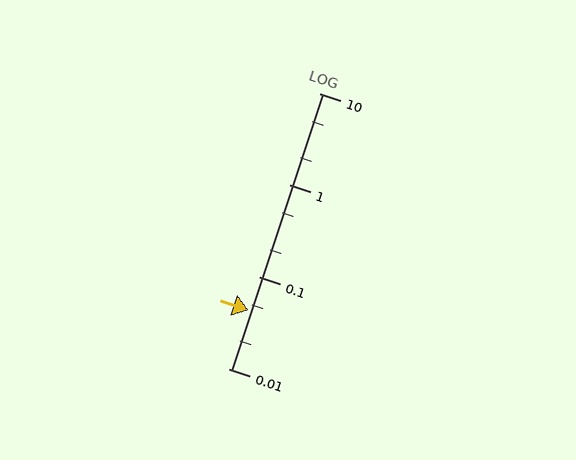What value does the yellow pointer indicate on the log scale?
The pointer indicates approximately 0.043.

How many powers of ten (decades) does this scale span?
The scale spans 3 decades, from 0.01 to 10.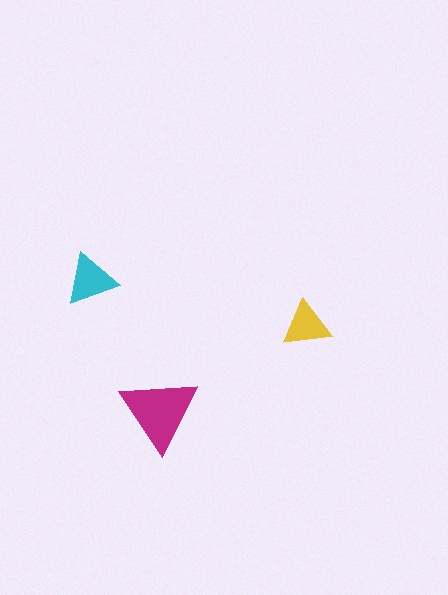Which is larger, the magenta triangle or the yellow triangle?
The magenta one.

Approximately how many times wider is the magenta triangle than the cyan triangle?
About 1.5 times wider.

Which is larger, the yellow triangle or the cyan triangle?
The cyan one.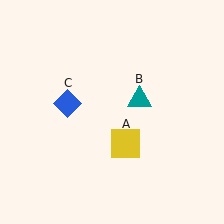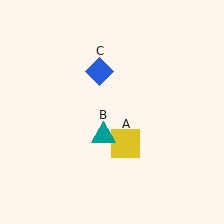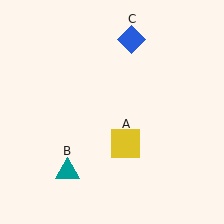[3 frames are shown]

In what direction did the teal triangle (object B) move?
The teal triangle (object B) moved down and to the left.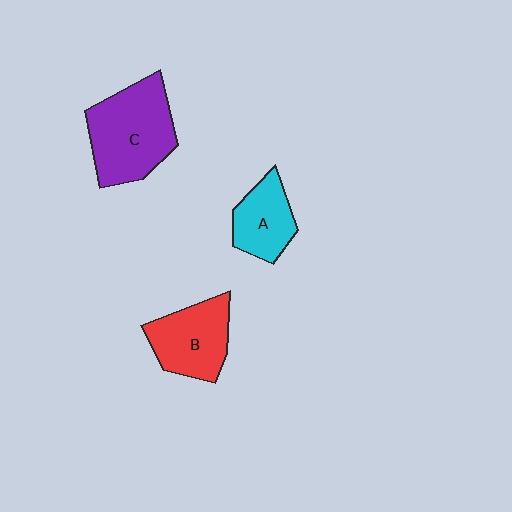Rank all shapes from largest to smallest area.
From largest to smallest: C (purple), B (red), A (cyan).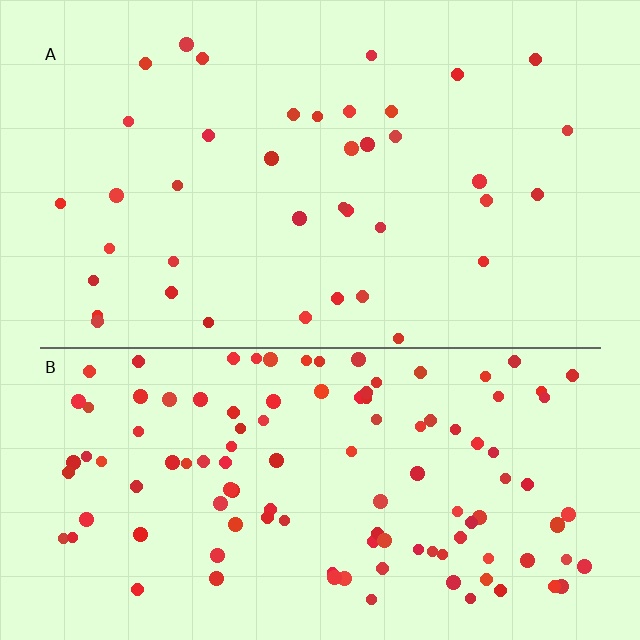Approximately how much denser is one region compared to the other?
Approximately 3.0× — region B over region A.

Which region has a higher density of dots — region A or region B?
B (the bottom).